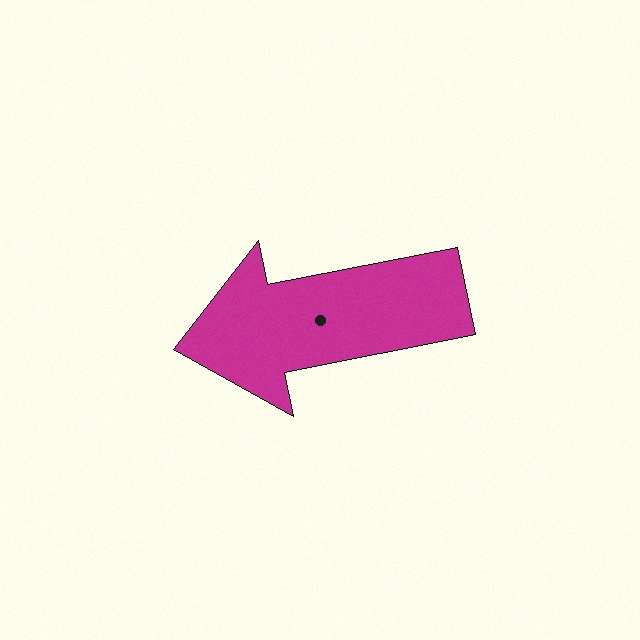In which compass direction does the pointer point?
West.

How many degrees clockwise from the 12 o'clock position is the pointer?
Approximately 259 degrees.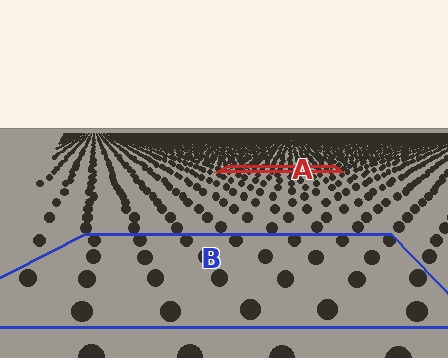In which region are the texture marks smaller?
The texture marks are smaller in region A, because it is farther away.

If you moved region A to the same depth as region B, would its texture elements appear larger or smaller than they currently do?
They would appear larger. At a closer depth, the same texture elements are projected at a bigger on-screen size.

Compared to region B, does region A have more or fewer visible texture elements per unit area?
Region A has more texture elements per unit area — they are packed more densely because it is farther away.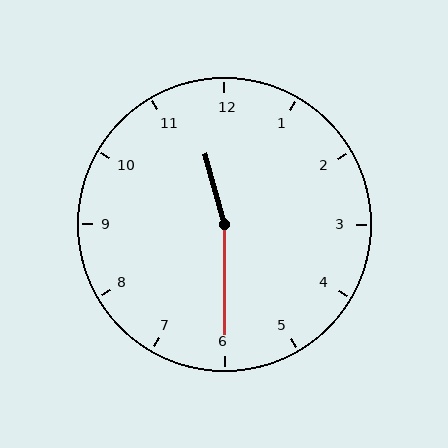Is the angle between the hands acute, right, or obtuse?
It is obtuse.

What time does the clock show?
11:30.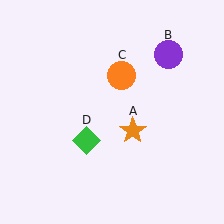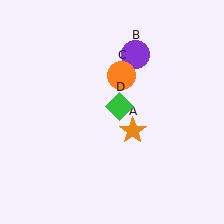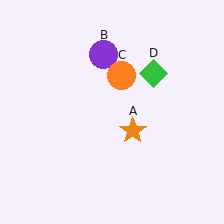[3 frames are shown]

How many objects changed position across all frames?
2 objects changed position: purple circle (object B), green diamond (object D).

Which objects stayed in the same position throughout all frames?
Orange star (object A) and orange circle (object C) remained stationary.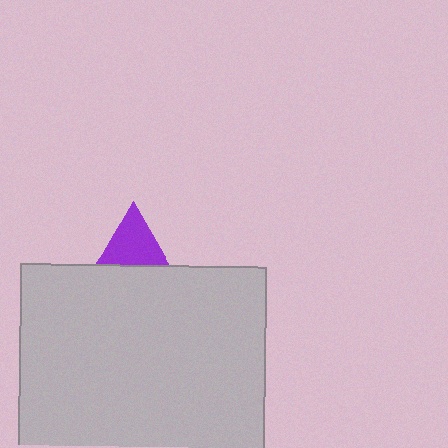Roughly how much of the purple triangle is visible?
A small part of it is visible (roughly 34%).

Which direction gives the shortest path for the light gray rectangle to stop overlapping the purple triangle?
Moving down gives the shortest separation.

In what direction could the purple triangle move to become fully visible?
The purple triangle could move up. That would shift it out from behind the light gray rectangle entirely.